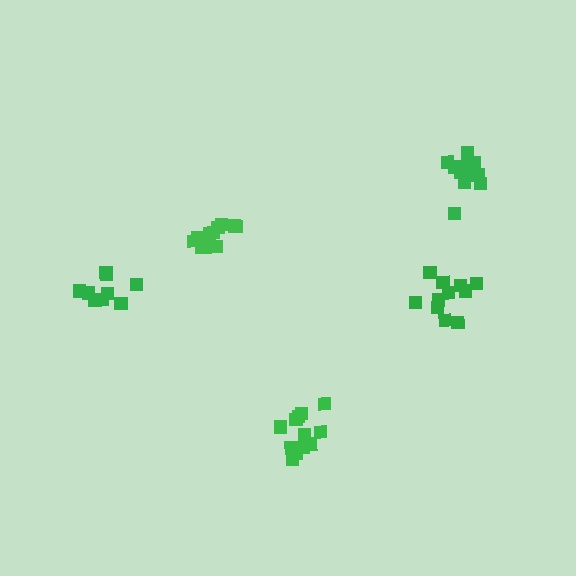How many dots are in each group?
Group 1: 12 dots, Group 2: 9 dots, Group 3: 12 dots, Group 4: 11 dots, Group 5: 11 dots (55 total).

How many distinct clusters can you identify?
There are 5 distinct clusters.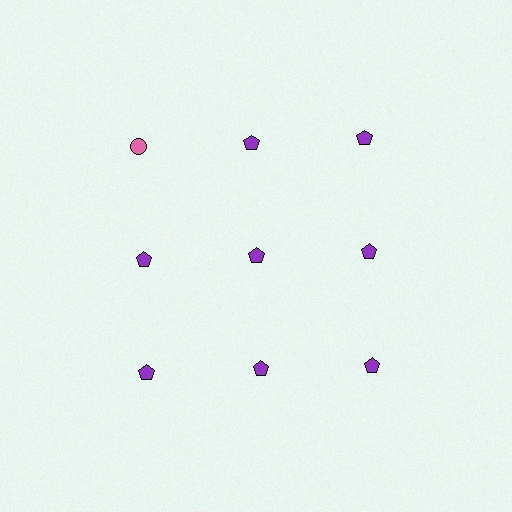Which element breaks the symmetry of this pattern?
The pink circle in the top row, leftmost column breaks the symmetry. All other shapes are purple pentagons.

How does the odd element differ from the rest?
It differs in both color (pink instead of purple) and shape (circle instead of pentagon).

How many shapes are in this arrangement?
There are 9 shapes arranged in a grid pattern.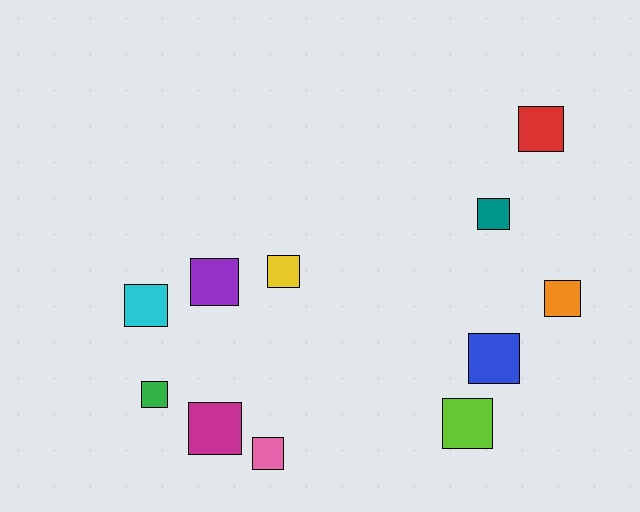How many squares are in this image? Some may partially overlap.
There are 11 squares.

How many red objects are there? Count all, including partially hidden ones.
There is 1 red object.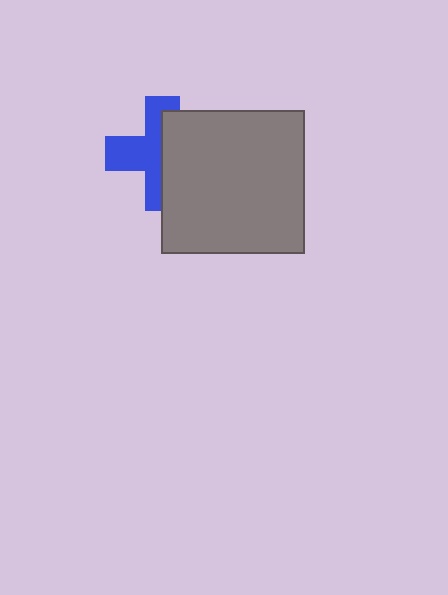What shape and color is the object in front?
The object in front is a gray square.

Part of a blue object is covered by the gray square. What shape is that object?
It is a cross.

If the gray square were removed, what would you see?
You would see the complete blue cross.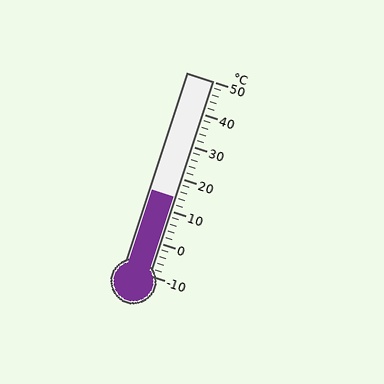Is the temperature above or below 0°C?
The temperature is above 0°C.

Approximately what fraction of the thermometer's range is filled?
The thermometer is filled to approximately 40% of its range.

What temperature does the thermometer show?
The thermometer shows approximately 14°C.